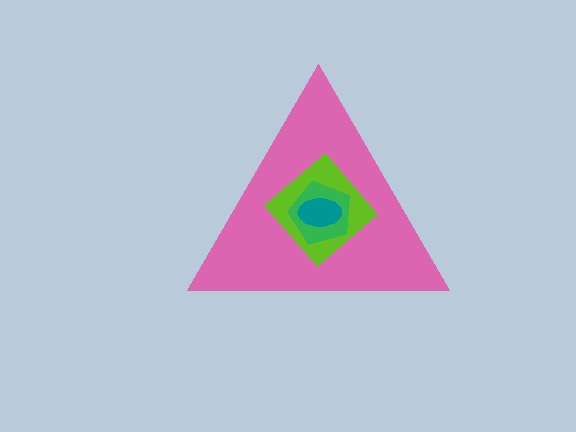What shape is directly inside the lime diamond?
The green pentagon.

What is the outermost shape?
The pink triangle.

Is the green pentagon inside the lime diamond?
Yes.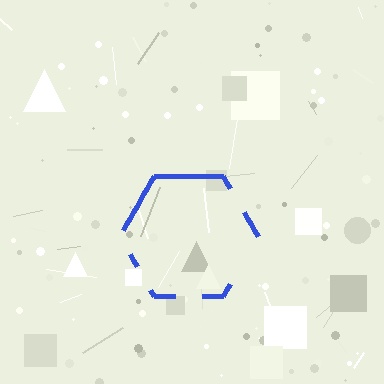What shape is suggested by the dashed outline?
The dashed outline suggests a hexagon.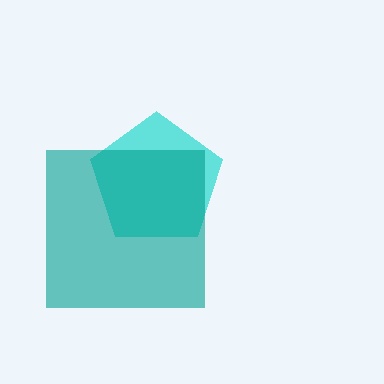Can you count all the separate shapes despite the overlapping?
Yes, there are 2 separate shapes.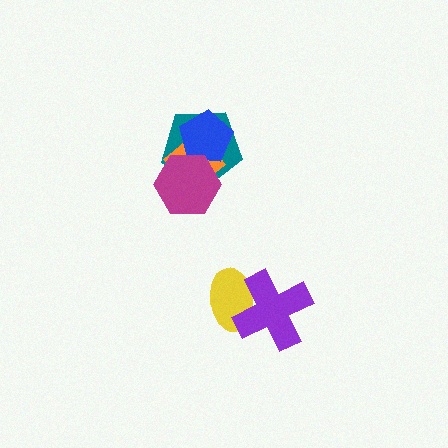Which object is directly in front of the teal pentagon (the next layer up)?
The orange diamond is directly in front of the teal pentagon.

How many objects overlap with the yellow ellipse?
1 object overlaps with the yellow ellipse.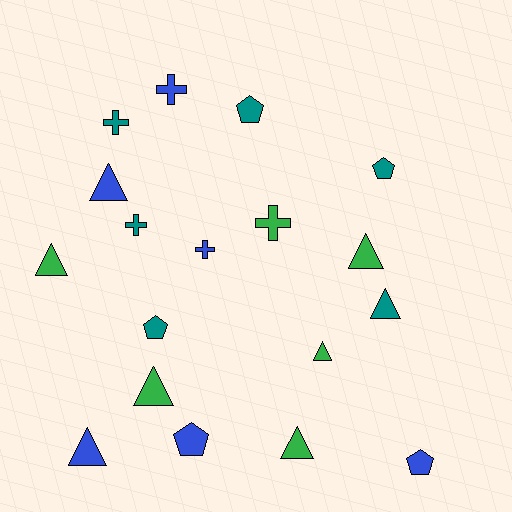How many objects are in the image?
There are 18 objects.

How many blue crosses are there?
There are 2 blue crosses.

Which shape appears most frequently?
Triangle, with 8 objects.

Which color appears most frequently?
Green, with 6 objects.